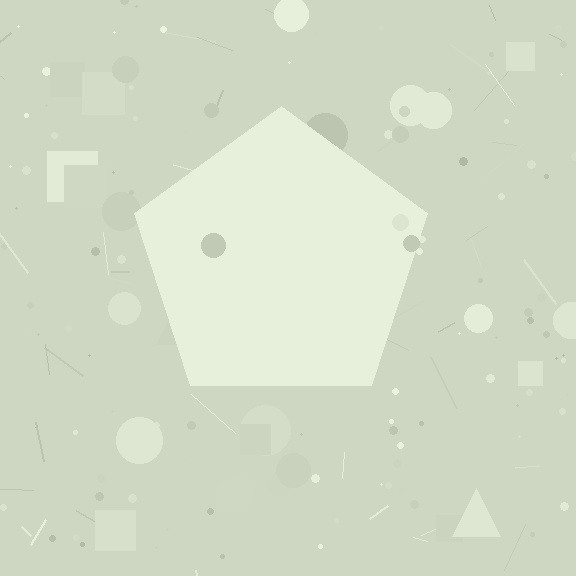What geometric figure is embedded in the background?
A pentagon is embedded in the background.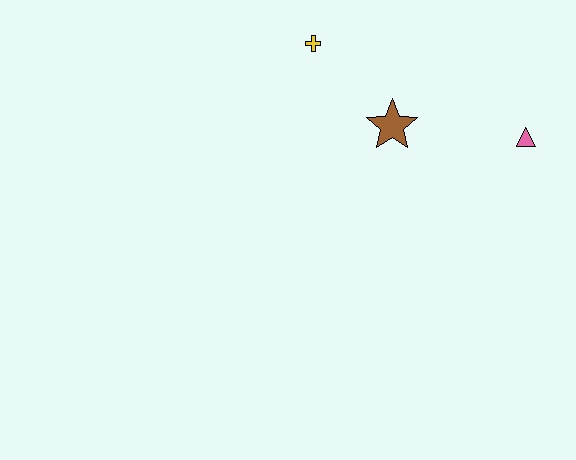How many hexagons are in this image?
There are no hexagons.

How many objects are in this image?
There are 3 objects.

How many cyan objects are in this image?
There are no cyan objects.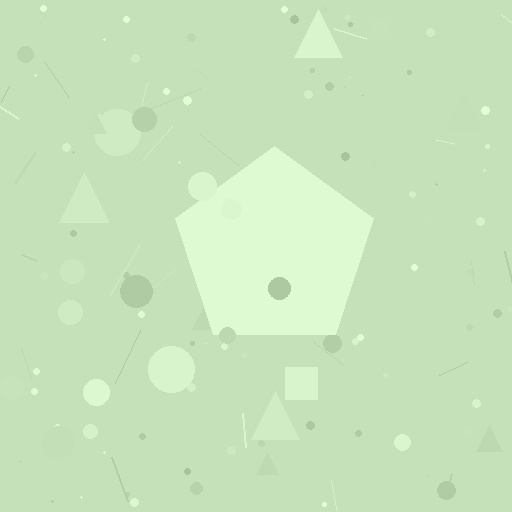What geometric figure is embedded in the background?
A pentagon is embedded in the background.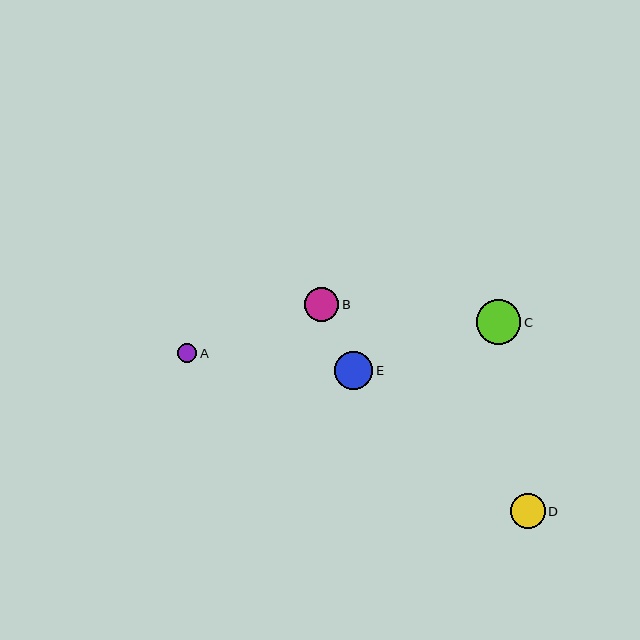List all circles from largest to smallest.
From largest to smallest: C, E, D, B, A.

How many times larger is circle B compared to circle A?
Circle B is approximately 1.8 times the size of circle A.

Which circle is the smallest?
Circle A is the smallest with a size of approximately 19 pixels.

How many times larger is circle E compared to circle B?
Circle E is approximately 1.1 times the size of circle B.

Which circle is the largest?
Circle C is the largest with a size of approximately 44 pixels.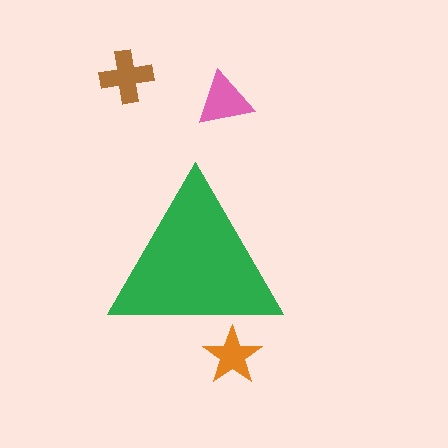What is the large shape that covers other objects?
A green triangle.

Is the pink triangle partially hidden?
No, the pink triangle is fully visible.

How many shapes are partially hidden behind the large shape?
1 shape is partially hidden.